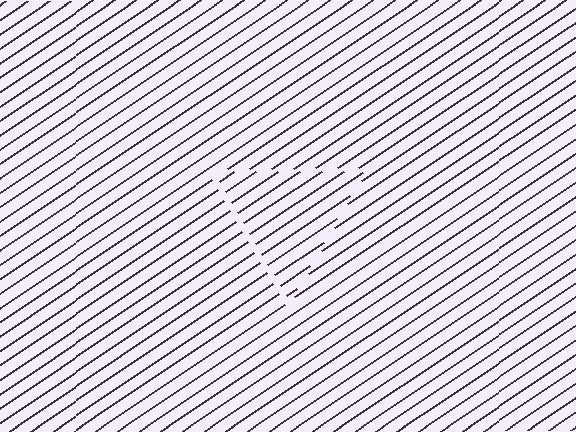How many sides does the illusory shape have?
3 sides — the line-ends trace a triangle.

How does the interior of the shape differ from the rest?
The interior of the shape contains the same grating, shifted by half a period — the contour is defined by the phase discontinuity where line-ends from the inner and outer gratings abut.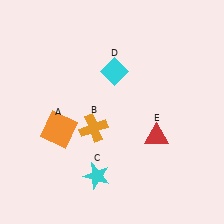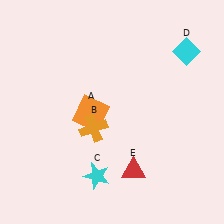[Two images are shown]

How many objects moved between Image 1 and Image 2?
3 objects moved between the two images.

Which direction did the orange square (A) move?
The orange square (A) moved right.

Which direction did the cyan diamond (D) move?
The cyan diamond (D) moved right.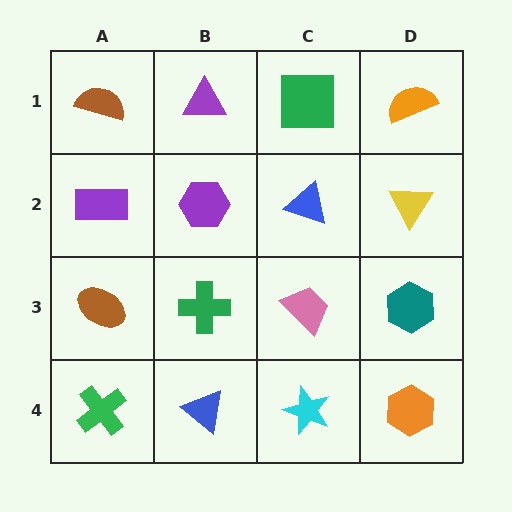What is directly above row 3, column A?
A purple rectangle.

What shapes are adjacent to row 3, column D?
A yellow triangle (row 2, column D), an orange hexagon (row 4, column D), a pink trapezoid (row 3, column C).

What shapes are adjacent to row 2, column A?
A brown semicircle (row 1, column A), a brown ellipse (row 3, column A), a purple hexagon (row 2, column B).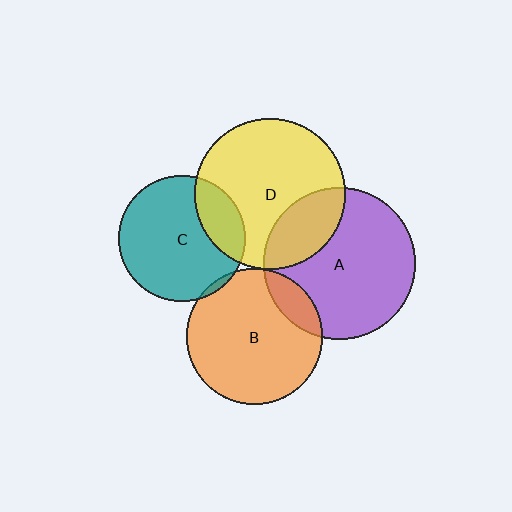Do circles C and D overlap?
Yes.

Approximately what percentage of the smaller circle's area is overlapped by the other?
Approximately 20%.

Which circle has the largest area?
Circle A (purple).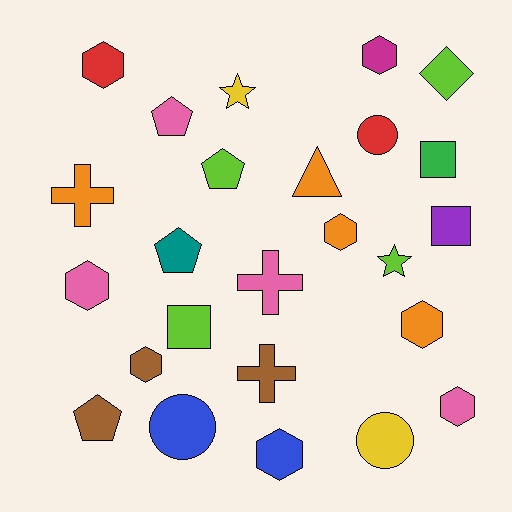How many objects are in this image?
There are 25 objects.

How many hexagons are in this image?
There are 8 hexagons.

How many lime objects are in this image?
There are 4 lime objects.